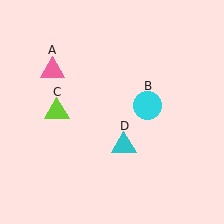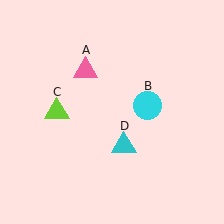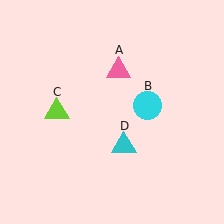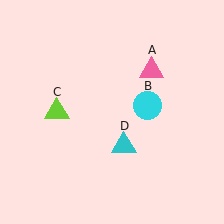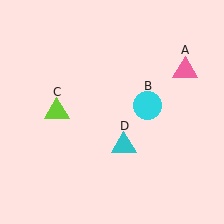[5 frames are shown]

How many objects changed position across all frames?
1 object changed position: pink triangle (object A).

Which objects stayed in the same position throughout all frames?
Cyan circle (object B) and lime triangle (object C) and cyan triangle (object D) remained stationary.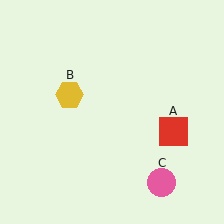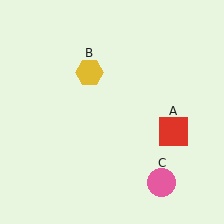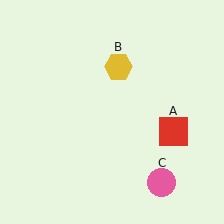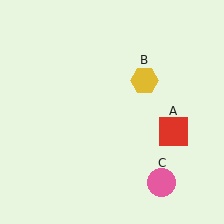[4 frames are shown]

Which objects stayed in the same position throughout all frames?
Red square (object A) and pink circle (object C) remained stationary.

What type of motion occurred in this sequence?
The yellow hexagon (object B) rotated clockwise around the center of the scene.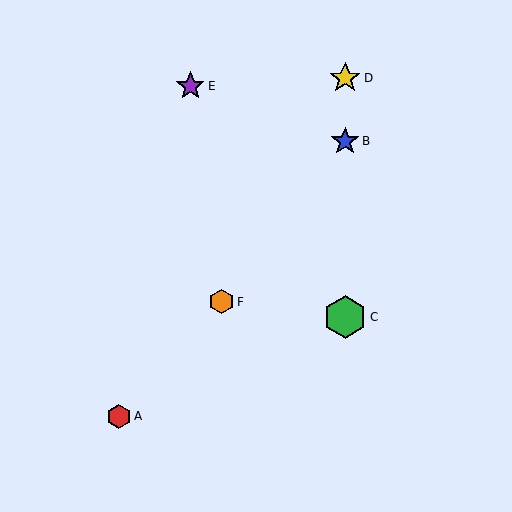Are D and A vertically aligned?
No, D is at x≈345 and A is at x≈119.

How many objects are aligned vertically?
3 objects (B, C, D) are aligned vertically.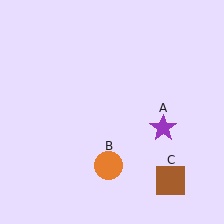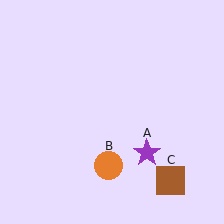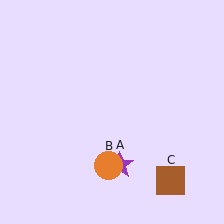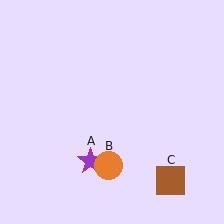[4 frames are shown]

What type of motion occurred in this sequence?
The purple star (object A) rotated clockwise around the center of the scene.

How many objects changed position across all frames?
1 object changed position: purple star (object A).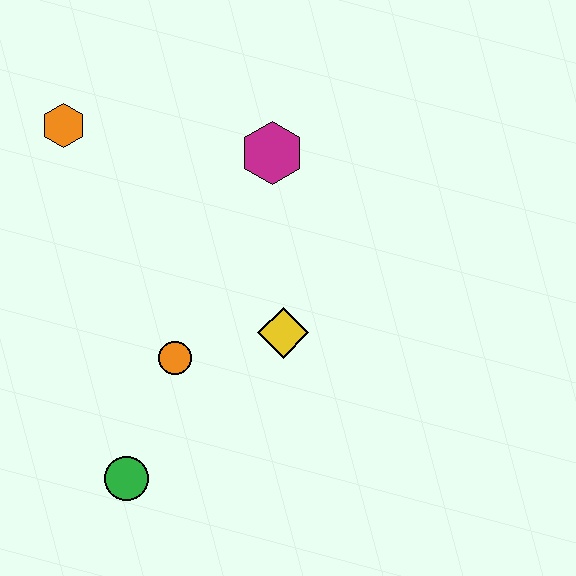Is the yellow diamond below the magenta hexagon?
Yes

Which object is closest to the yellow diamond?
The orange circle is closest to the yellow diamond.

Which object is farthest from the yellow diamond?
The orange hexagon is farthest from the yellow diamond.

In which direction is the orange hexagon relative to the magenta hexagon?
The orange hexagon is to the left of the magenta hexagon.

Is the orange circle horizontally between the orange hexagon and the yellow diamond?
Yes